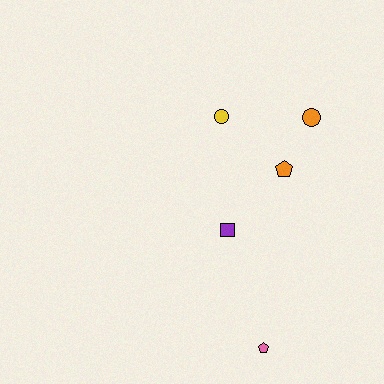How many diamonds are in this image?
There are no diamonds.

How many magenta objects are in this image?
There are no magenta objects.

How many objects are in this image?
There are 5 objects.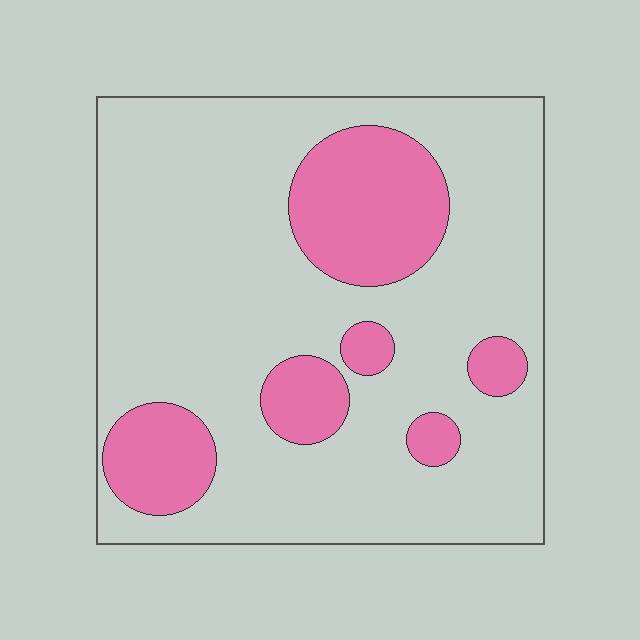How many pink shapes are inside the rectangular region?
6.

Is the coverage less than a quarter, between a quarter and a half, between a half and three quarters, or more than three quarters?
Less than a quarter.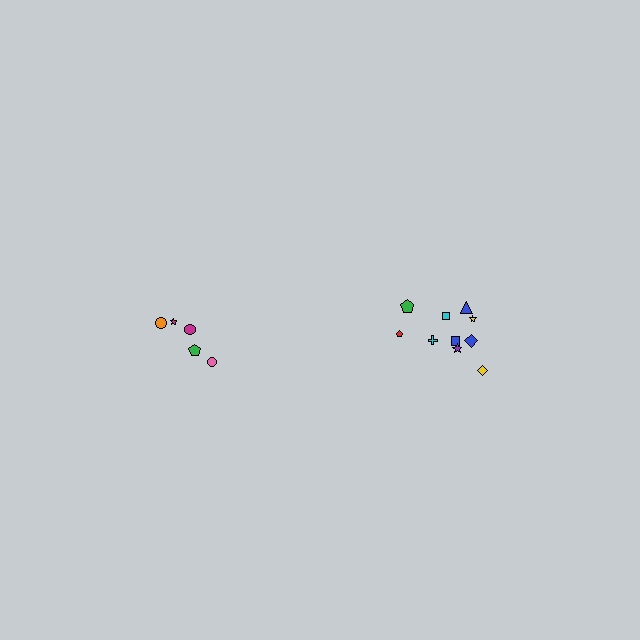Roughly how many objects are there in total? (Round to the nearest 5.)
Roughly 15 objects in total.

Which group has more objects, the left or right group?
The right group.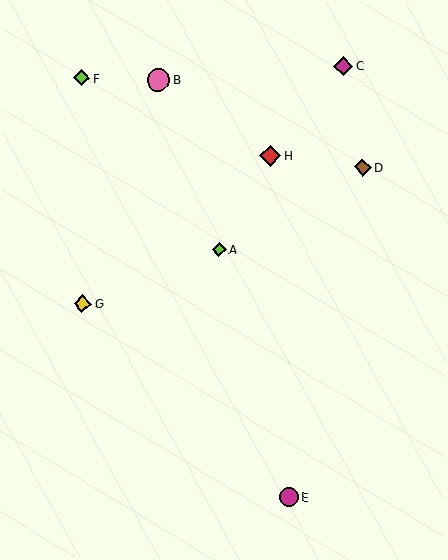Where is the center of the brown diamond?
The center of the brown diamond is at (363, 167).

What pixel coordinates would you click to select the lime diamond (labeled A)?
Click at (219, 249) to select the lime diamond A.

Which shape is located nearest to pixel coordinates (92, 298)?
The yellow diamond (labeled G) at (82, 304) is nearest to that location.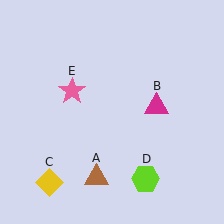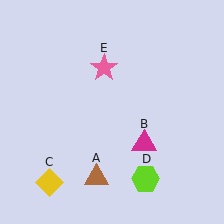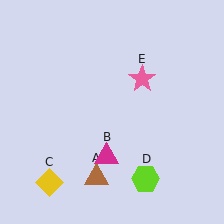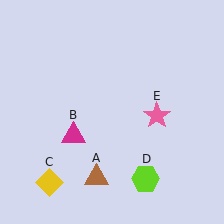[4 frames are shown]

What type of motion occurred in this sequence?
The magenta triangle (object B), pink star (object E) rotated clockwise around the center of the scene.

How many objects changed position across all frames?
2 objects changed position: magenta triangle (object B), pink star (object E).